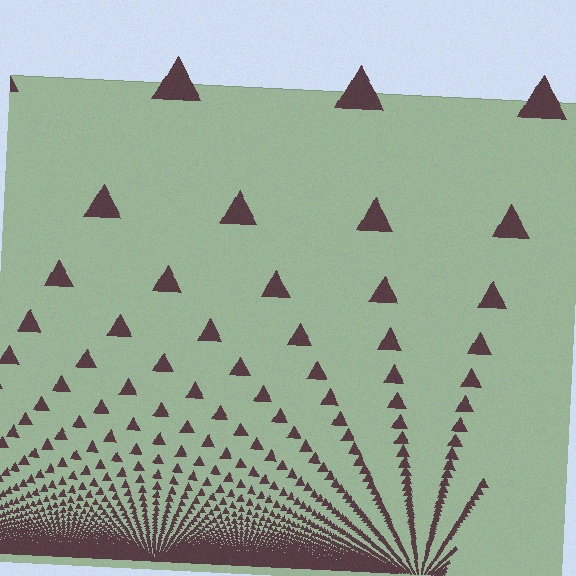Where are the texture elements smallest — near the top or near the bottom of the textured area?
Near the bottom.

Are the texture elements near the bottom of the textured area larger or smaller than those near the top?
Smaller. The gradient is inverted — elements near the bottom are smaller and denser.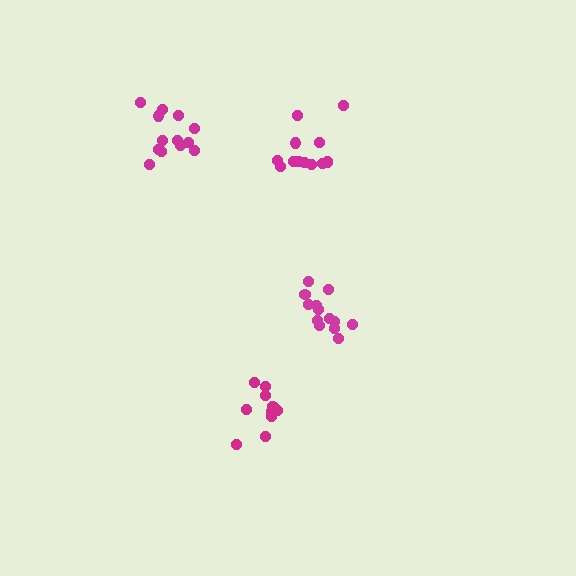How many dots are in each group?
Group 1: 13 dots, Group 2: 13 dots, Group 3: 13 dots, Group 4: 11 dots (50 total).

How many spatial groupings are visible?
There are 4 spatial groupings.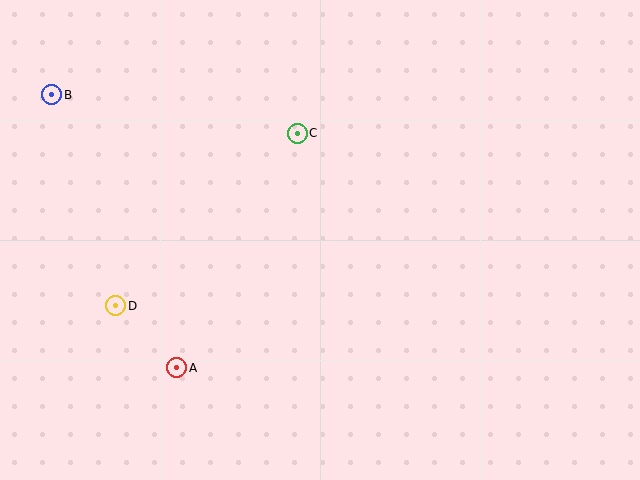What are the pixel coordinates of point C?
Point C is at (297, 133).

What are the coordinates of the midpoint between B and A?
The midpoint between B and A is at (114, 231).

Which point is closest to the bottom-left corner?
Point A is closest to the bottom-left corner.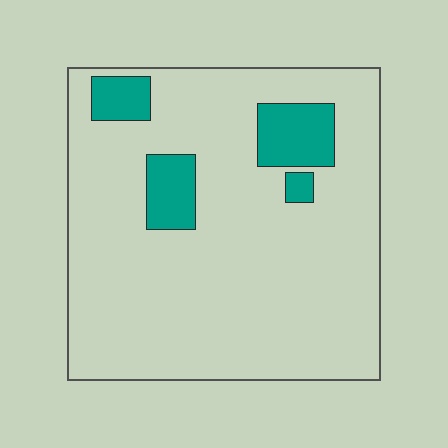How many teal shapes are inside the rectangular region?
4.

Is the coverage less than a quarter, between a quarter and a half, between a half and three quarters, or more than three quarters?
Less than a quarter.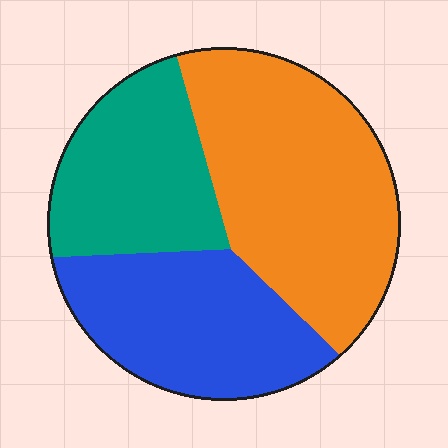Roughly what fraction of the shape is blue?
Blue covers 30% of the shape.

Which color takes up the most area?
Orange, at roughly 45%.